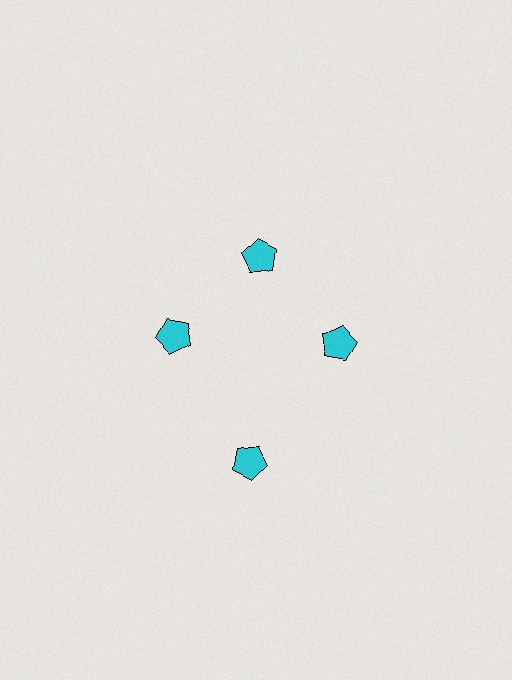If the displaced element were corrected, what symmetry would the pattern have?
It would have 4-fold rotational symmetry — the pattern would map onto itself every 90 degrees.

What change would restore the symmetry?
The symmetry would be restored by moving it inward, back onto the ring so that all 4 pentagons sit at equal angles and equal distance from the center.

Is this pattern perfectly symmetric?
No. The 4 cyan pentagons are arranged in a ring, but one element near the 6 o'clock position is pushed outward from the center, breaking the 4-fold rotational symmetry.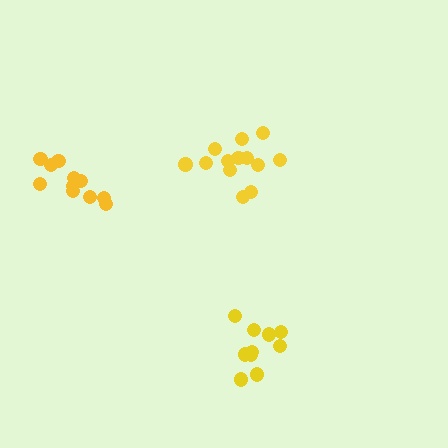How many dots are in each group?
Group 1: 13 dots, Group 2: 10 dots, Group 3: 11 dots (34 total).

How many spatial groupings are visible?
There are 3 spatial groupings.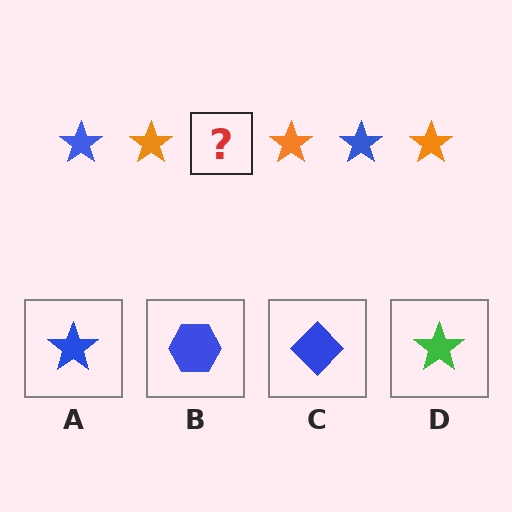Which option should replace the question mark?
Option A.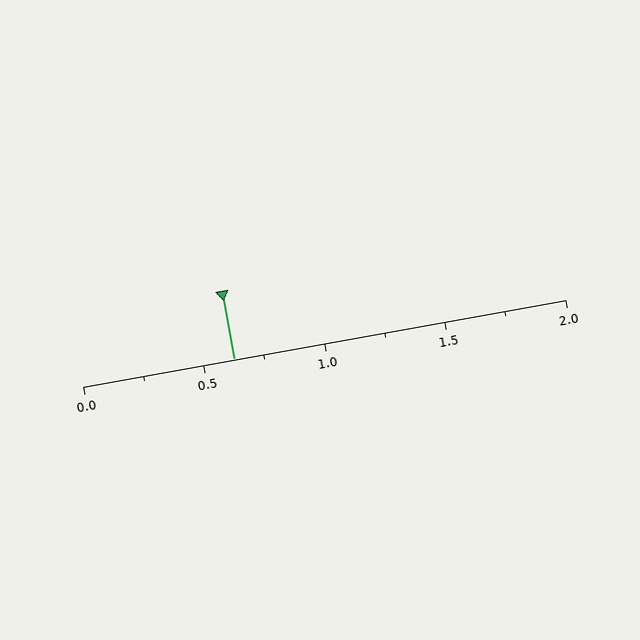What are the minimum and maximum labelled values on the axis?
The axis runs from 0.0 to 2.0.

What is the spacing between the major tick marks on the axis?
The major ticks are spaced 0.5 apart.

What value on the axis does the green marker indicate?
The marker indicates approximately 0.62.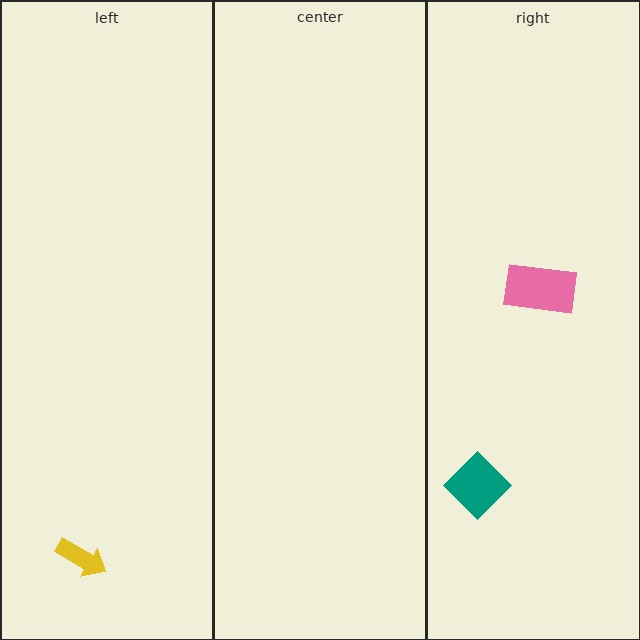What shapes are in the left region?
The yellow arrow.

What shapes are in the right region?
The teal diamond, the pink rectangle.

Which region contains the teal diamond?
The right region.